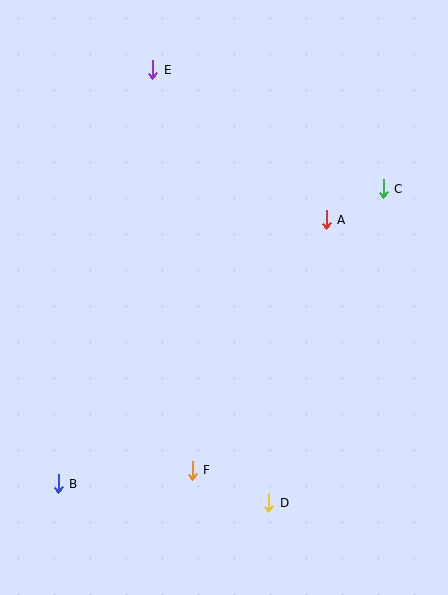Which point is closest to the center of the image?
Point A at (326, 220) is closest to the center.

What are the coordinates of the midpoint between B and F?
The midpoint between B and F is at (125, 477).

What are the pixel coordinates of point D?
Point D is at (269, 503).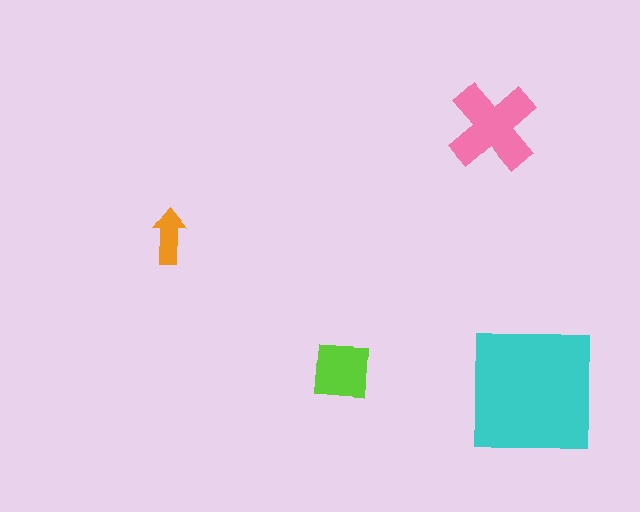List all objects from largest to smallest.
The cyan square, the pink cross, the lime square, the orange arrow.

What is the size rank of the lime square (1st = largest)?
3rd.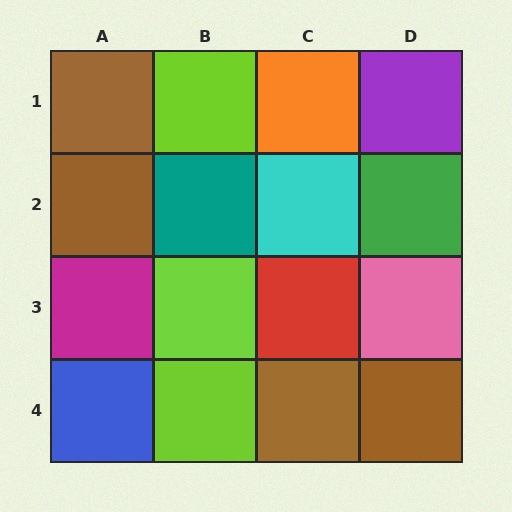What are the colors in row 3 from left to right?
Magenta, lime, red, pink.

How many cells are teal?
1 cell is teal.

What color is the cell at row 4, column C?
Brown.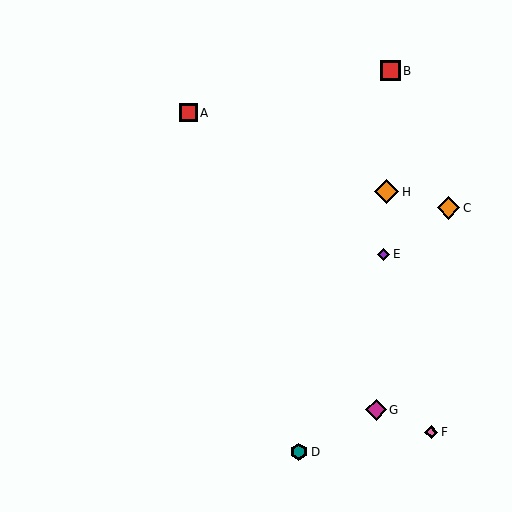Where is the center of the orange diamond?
The center of the orange diamond is at (387, 192).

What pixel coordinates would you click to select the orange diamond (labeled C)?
Click at (448, 208) to select the orange diamond C.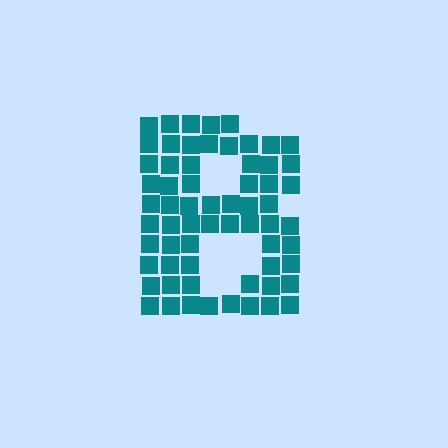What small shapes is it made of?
It is made of small squares.